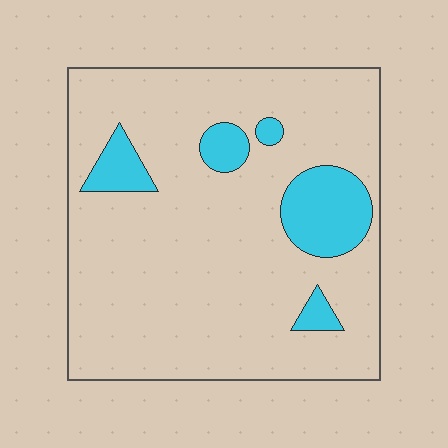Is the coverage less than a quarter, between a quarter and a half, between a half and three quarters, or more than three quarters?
Less than a quarter.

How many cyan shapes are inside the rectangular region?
5.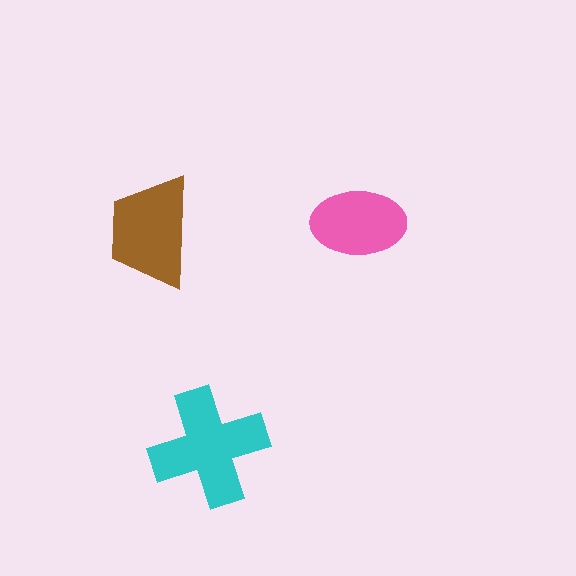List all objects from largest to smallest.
The cyan cross, the brown trapezoid, the pink ellipse.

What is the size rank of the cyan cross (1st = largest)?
1st.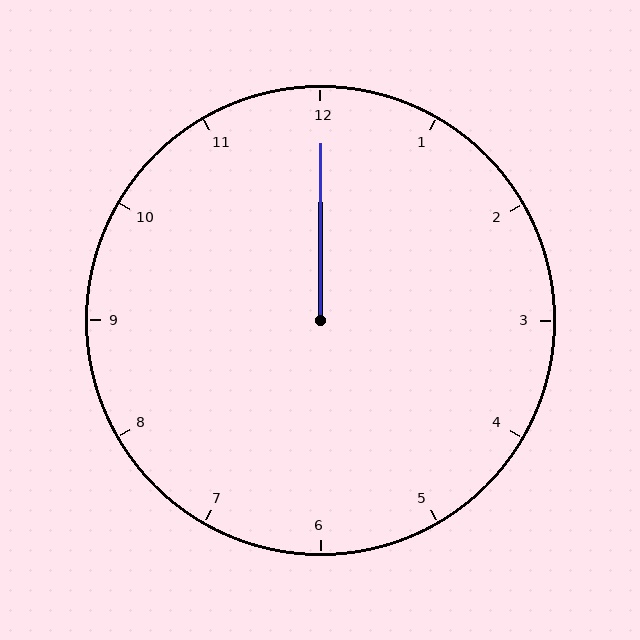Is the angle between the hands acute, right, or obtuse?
It is acute.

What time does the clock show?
12:00.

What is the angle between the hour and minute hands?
Approximately 0 degrees.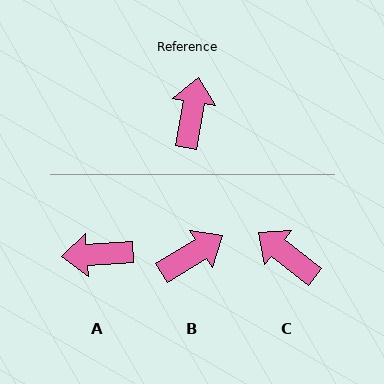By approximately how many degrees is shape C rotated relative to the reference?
Approximately 62 degrees counter-clockwise.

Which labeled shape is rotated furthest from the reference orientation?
A, about 104 degrees away.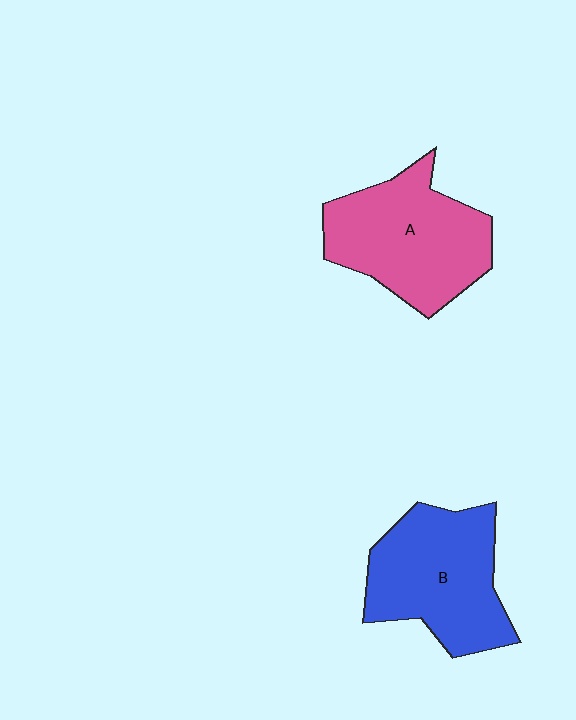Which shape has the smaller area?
Shape B (blue).